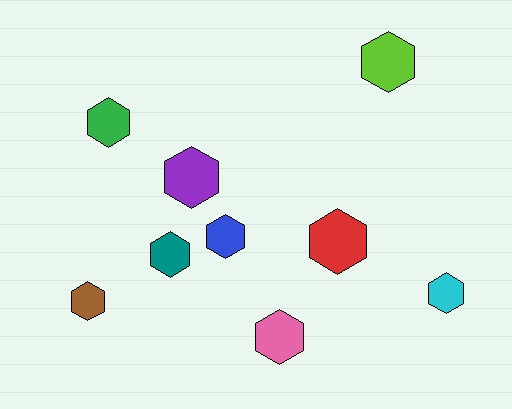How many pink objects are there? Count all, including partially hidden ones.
There is 1 pink object.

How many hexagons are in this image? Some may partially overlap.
There are 9 hexagons.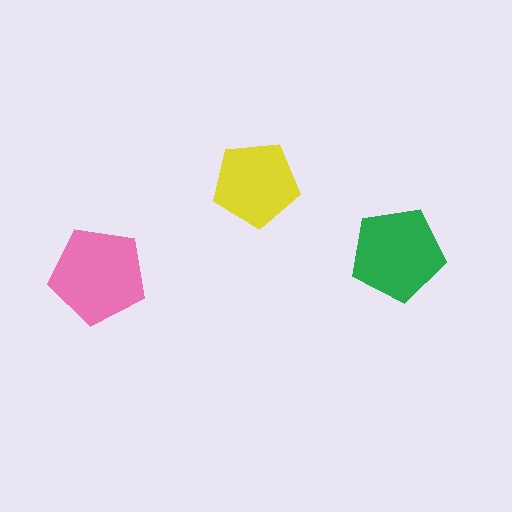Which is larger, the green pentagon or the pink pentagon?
The pink one.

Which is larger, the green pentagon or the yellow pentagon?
The green one.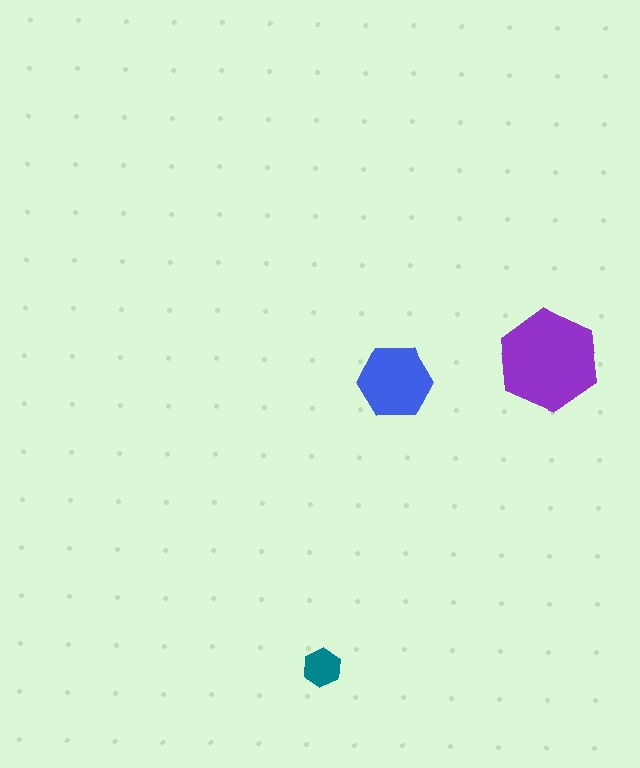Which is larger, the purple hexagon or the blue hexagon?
The purple one.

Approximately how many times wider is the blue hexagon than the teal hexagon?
About 2 times wider.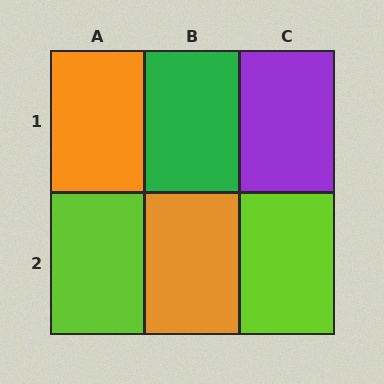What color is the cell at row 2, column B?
Orange.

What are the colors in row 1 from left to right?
Orange, green, purple.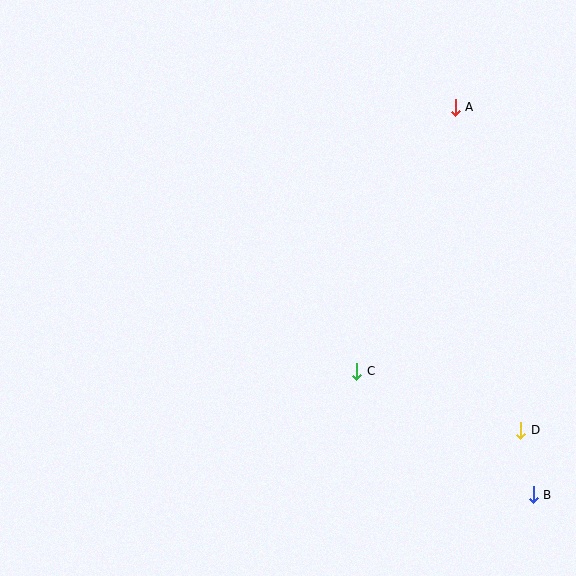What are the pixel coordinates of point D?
Point D is at (521, 430).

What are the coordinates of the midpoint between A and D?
The midpoint between A and D is at (488, 269).